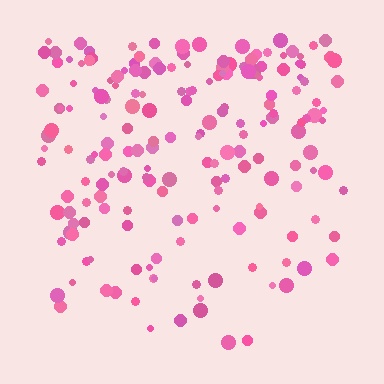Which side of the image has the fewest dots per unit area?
The bottom.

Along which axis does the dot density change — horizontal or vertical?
Vertical.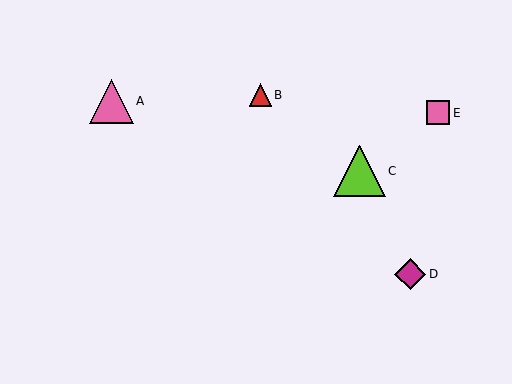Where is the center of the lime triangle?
The center of the lime triangle is at (360, 171).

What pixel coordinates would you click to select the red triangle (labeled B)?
Click at (260, 95) to select the red triangle B.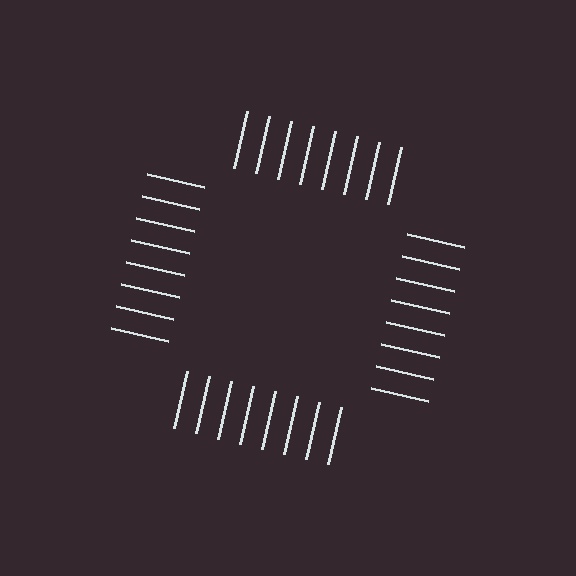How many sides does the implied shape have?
4 sides — the line-ends trace a square.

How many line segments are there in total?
32 — 8 along each of the 4 edges.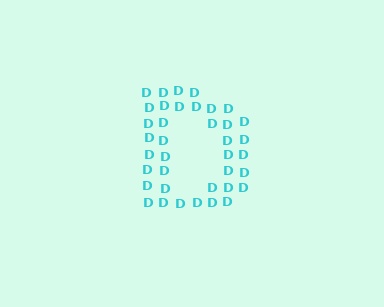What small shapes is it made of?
It is made of small letter D's.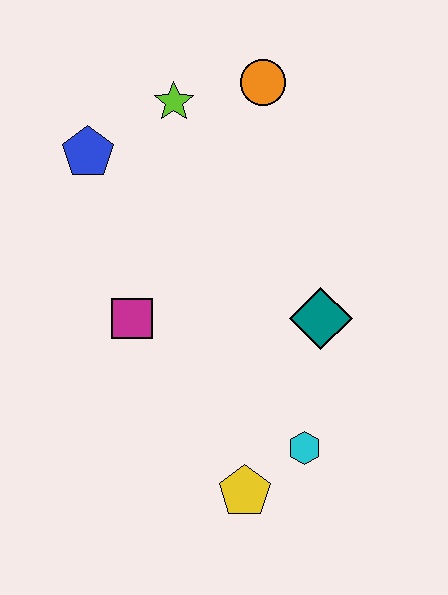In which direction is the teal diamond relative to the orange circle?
The teal diamond is below the orange circle.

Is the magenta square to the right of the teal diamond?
No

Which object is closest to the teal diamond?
The cyan hexagon is closest to the teal diamond.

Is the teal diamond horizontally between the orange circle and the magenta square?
No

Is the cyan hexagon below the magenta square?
Yes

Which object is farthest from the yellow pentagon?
The orange circle is farthest from the yellow pentagon.